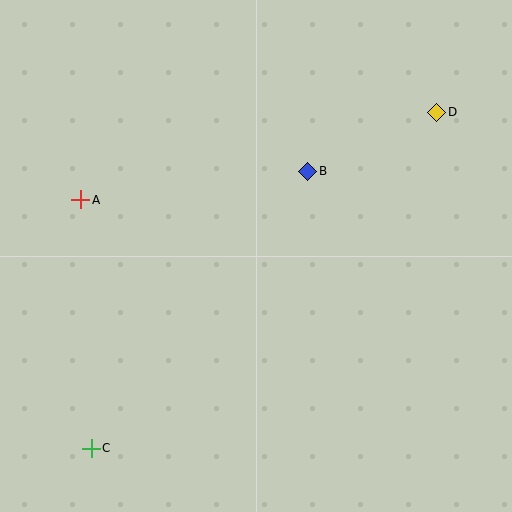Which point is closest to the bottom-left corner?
Point C is closest to the bottom-left corner.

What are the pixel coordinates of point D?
Point D is at (437, 112).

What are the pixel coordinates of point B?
Point B is at (308, 171).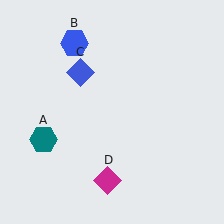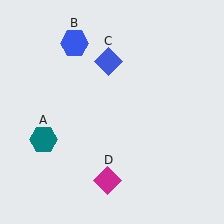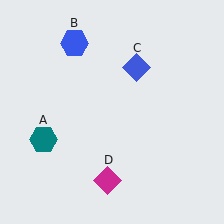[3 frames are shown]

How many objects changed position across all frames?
1 object changed position: blue diamond (object C).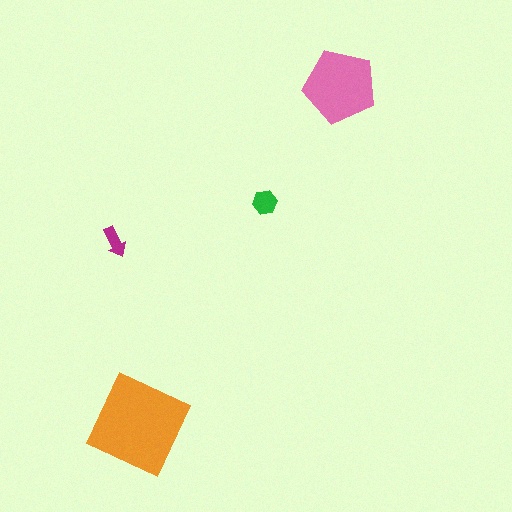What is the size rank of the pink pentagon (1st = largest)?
2nd.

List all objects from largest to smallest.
The orange diamond, the pink pentagon, the green hexagon, the magenta arrow.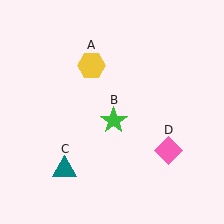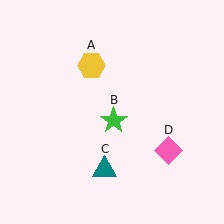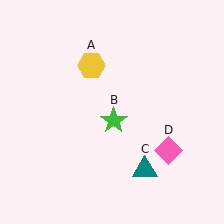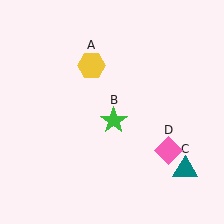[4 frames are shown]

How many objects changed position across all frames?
1 object changed position: teal triangle (object C).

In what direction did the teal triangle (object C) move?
The teal triangle (object C) moved right.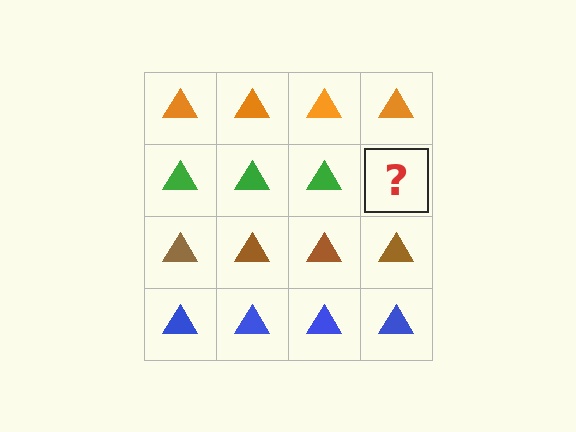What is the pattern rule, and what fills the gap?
The rule is that each row has a consistent color. The gap should be filled with a green triangle.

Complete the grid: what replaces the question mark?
The question mark should be replaced with a green triangle.